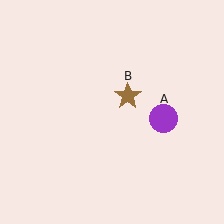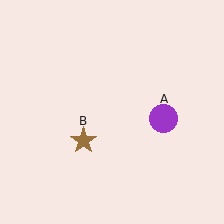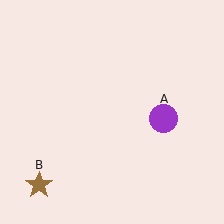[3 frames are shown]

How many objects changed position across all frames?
1 object changed position: brown star (object B).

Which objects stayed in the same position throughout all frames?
Purple circle (object A) remained stationary.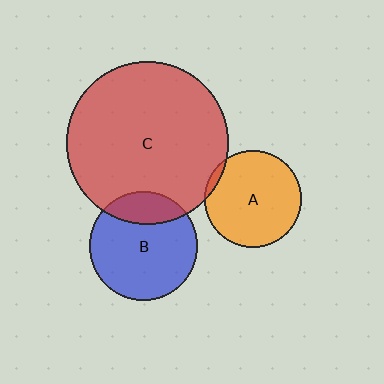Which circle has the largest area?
Circle C (red).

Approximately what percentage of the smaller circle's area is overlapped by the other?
Approximately 20%.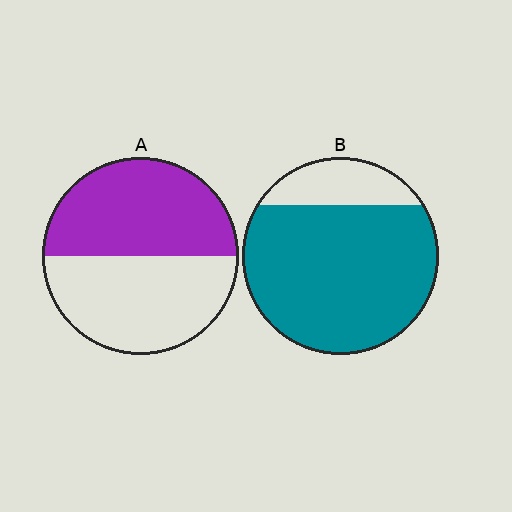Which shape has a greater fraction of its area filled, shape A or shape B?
Shape B.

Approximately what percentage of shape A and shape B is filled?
A is approximately 50% and B is approximately 80%.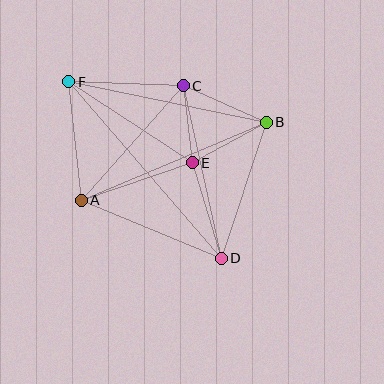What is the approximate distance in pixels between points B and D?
The distance between B and D is approximately 143 pixels.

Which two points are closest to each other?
Points C and E are closest to each other.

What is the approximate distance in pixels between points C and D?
The distance between C and D is approximately 177 pixels.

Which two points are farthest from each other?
Points D and F are farthest from each other.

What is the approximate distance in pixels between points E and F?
The distance between E and F is approximately 148 pixels.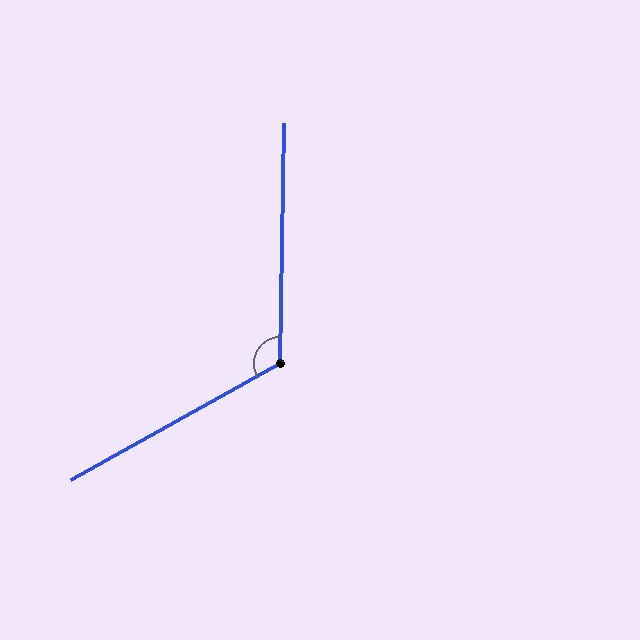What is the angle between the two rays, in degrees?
Approximately 120 degrees.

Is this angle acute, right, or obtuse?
It is obtuse.